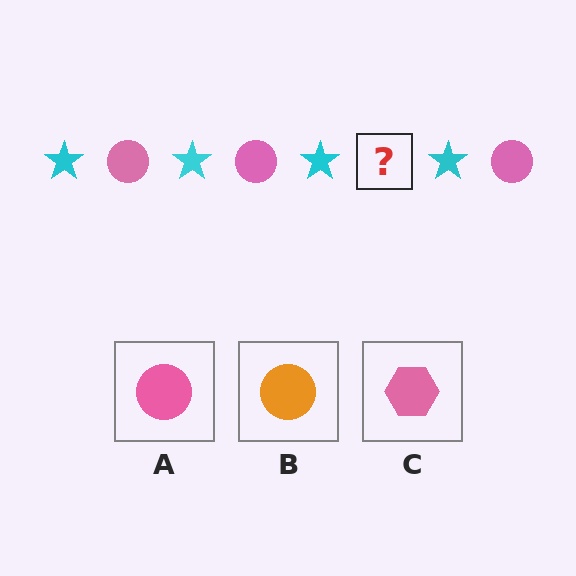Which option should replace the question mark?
Option A.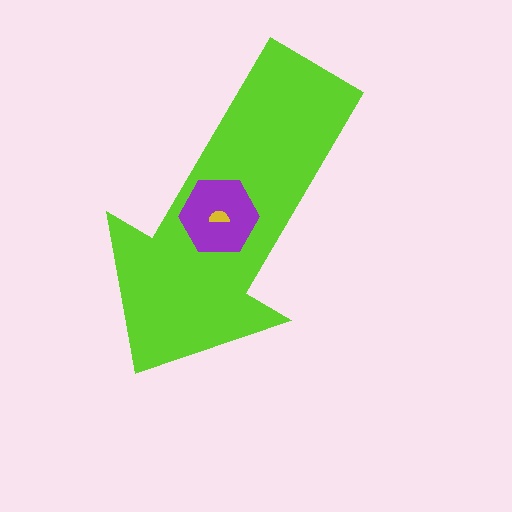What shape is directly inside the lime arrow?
The purple hexagon.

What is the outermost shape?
The lime arrow.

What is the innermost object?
The yellow semicircle.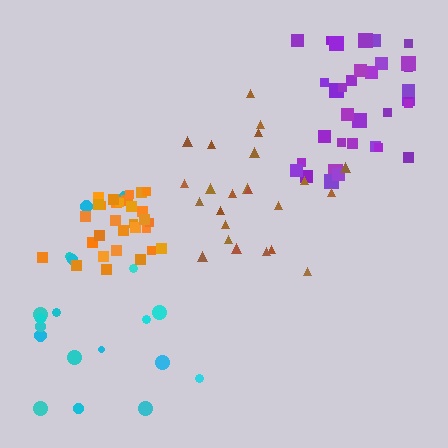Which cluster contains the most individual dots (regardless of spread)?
Purple (35).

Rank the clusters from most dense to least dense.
orange, purple, brown, cyan.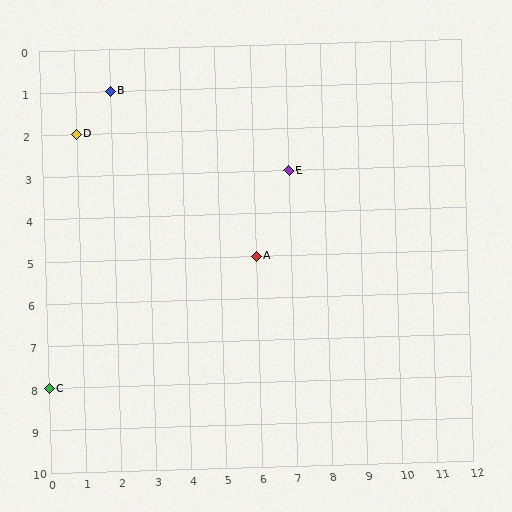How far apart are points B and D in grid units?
Points B and D are 1 column and 1 row apart (about 1.4 grid units diagonally).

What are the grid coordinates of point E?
Point E is at grid coordinates (7, 3).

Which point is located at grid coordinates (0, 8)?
Point C is at (0, 8).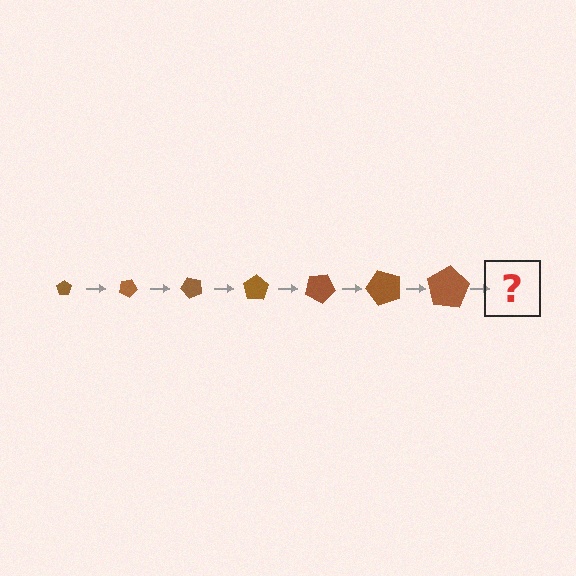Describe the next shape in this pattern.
It should be a pentagon, larger than the previous one and rotated 175 degrees from the start.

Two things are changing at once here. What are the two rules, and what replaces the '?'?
The two rules are that the pentagon grows larger each step and it rotates 25 degrees each step. The '?' should be a pentagon, larger than the previous one and rotated 175 degrees from the start.